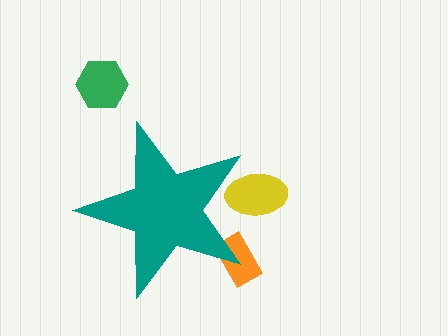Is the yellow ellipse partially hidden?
Yes, the yellow ellipse is partially hidden behind the teal star.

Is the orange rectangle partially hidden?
Yes, the orange rectangle is partially hidden behind the teal star.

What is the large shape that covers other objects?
A teal star.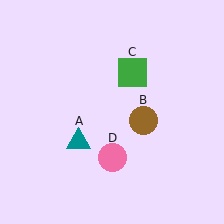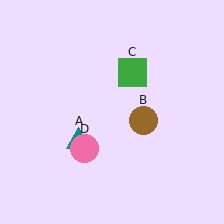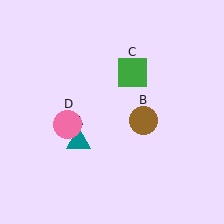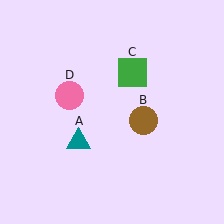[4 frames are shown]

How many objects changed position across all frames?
1 object changed position: pink circle (object D).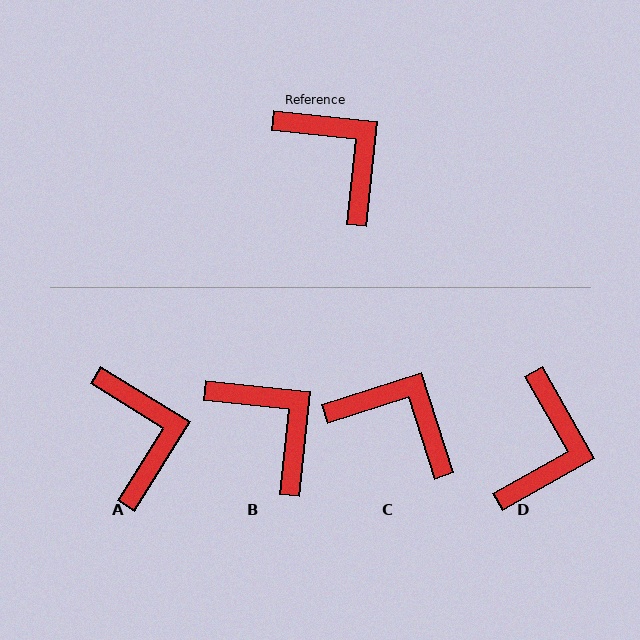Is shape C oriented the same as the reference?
No, it is off by about 24 degrees.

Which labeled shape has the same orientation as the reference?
B.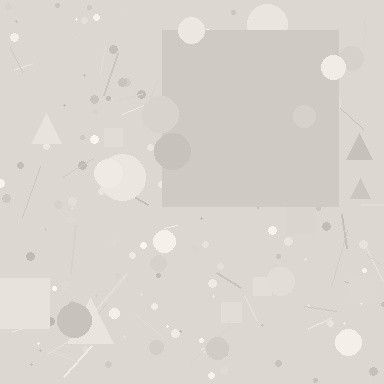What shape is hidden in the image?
A square is hidden in the image.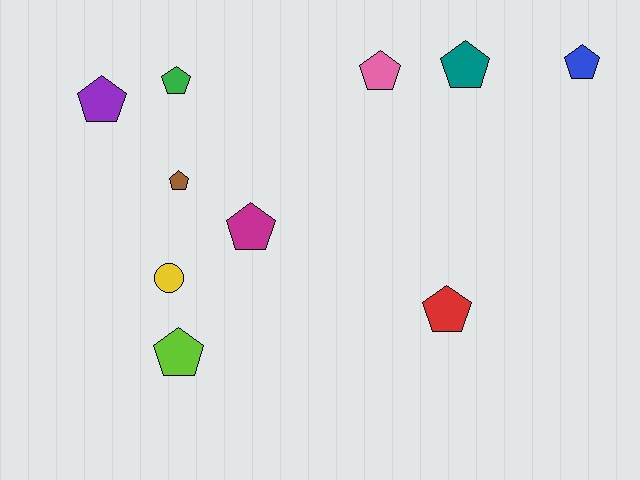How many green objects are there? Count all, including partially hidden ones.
There is 1 green object.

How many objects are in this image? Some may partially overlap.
There are 10 objects.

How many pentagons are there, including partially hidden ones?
There are 9 pentagons.